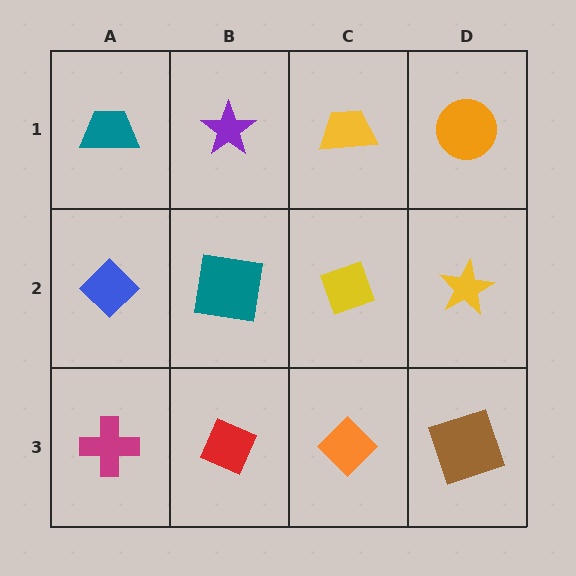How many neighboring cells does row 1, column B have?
3.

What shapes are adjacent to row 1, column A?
A blue diamond (row 2, column A), a purple star (row 1, column B).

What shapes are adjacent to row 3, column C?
A yellow diamond (row 2, column C), a red diamond (row 3, column B), a brown square (row 3, column D).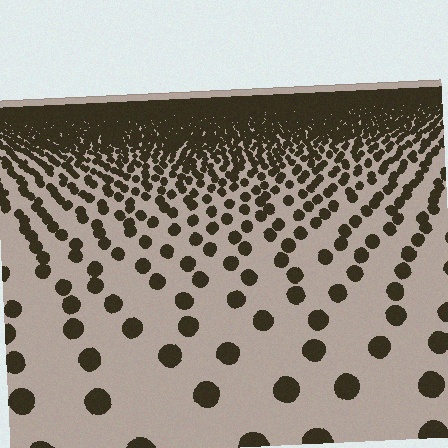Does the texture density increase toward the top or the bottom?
Density increases toward the top.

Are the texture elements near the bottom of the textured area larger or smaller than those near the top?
Larger. Near the bottom, elements are closer to the viewer and appear at a bigger on-screen size.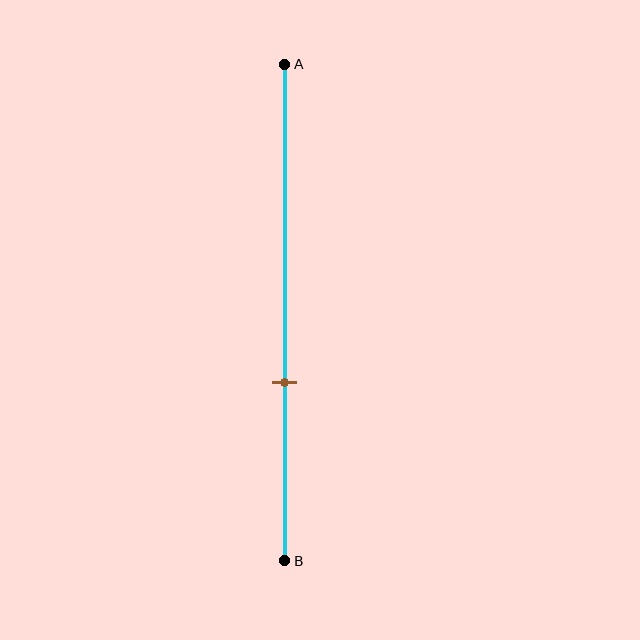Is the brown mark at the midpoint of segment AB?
No, the mark is at about 65% from A, not at the 50% midpoint.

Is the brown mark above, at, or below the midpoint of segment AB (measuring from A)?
The brown mark is below the midpoint of segment AB.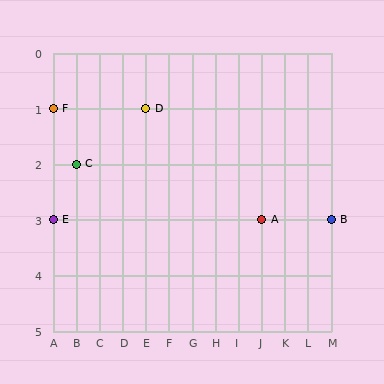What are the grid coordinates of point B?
Point B is at grid coordinates (M, 3).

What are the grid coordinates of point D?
Point D is at grid coordinates (E, 1).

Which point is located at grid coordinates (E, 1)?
Point D is at (E, 1).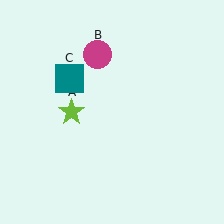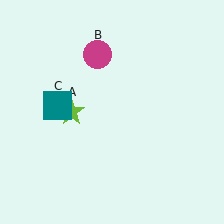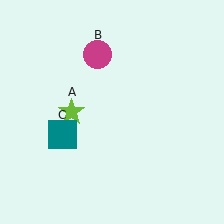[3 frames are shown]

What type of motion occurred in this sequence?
The teal square (object C) rotated counterclockwise around the center of the scene.